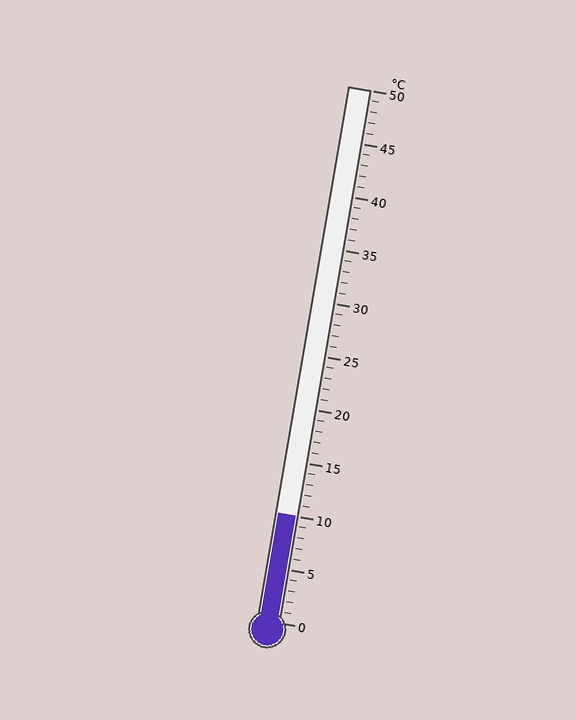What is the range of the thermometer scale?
The thermometer scale ranges from 0°C to 50°C.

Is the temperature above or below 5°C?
The temperature is above 5°C.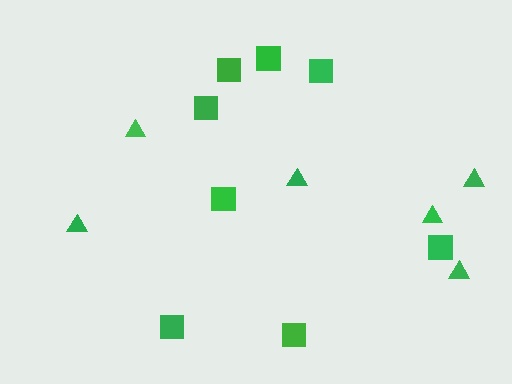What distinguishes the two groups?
There are 2 groups: one group of triangles (6) and one group of squares (8).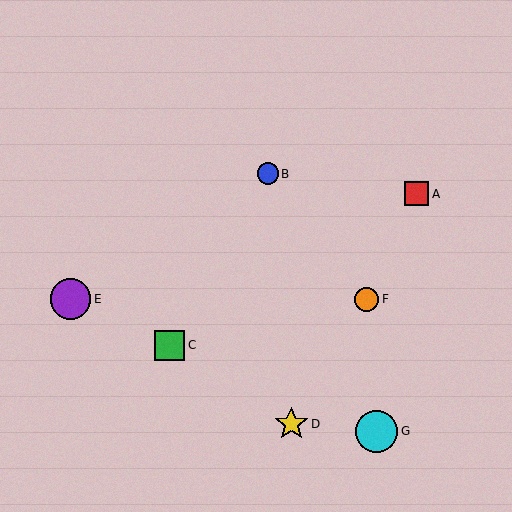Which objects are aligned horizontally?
Objects E, F are aligned horizontally.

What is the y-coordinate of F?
Object F is at y≈299.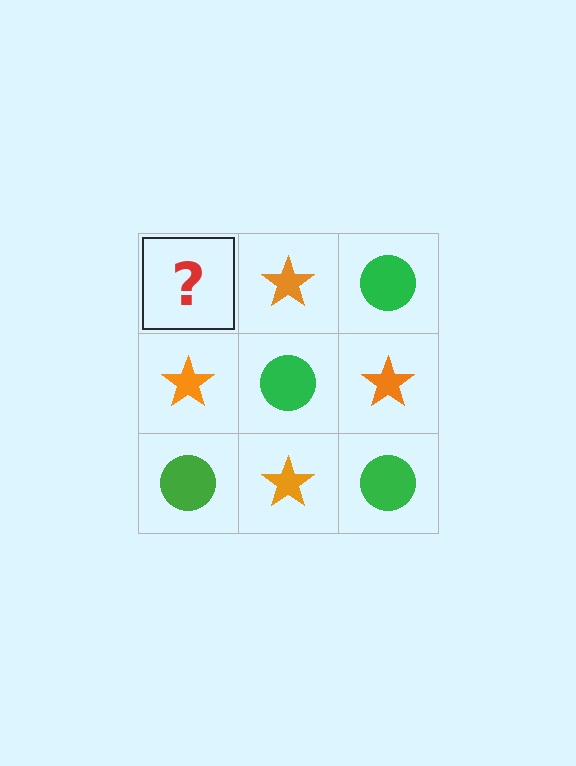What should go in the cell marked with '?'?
The missing cell should contain a green circle.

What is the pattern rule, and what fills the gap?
The rule is that it alternates green circle and orange star in a checkerboard pattern. The gap should be filled with a green circle.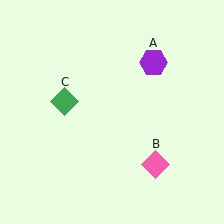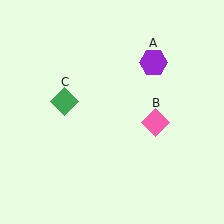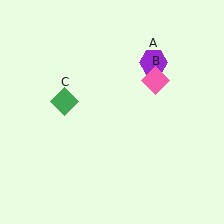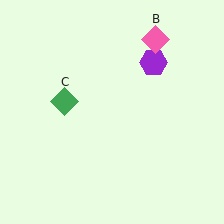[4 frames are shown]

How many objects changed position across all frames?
1 object changed position: pink diamond (object B).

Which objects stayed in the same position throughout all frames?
Purple hexagon (object A) and green diamond (object C) remained stationary.